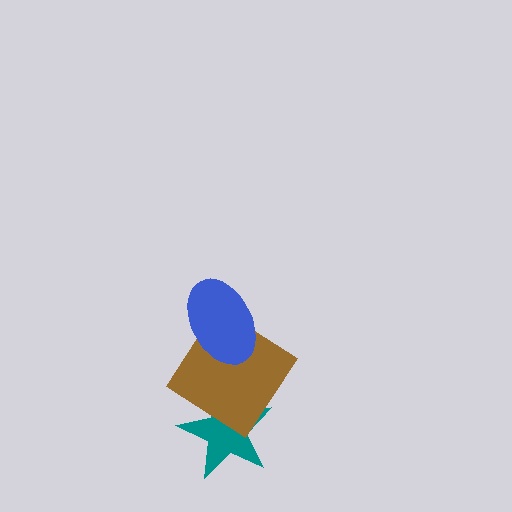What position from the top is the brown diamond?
The brown diamond is 2nd from the top.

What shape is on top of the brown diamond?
The blue ellipse is on top of the brown diamond.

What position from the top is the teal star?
The teal star is 3rd from the top.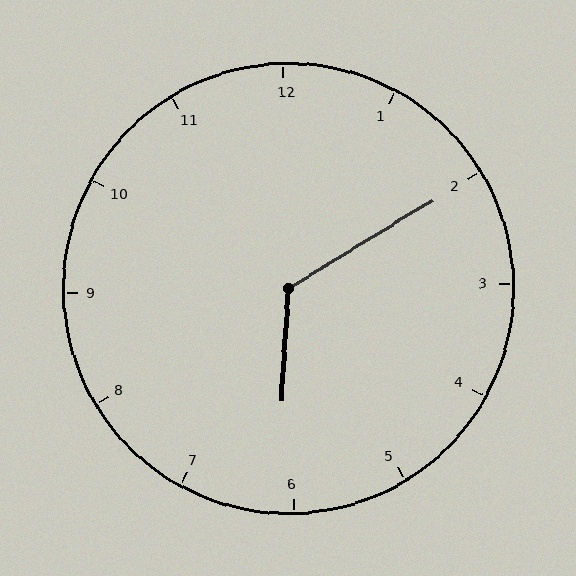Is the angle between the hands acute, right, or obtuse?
It is obtuse.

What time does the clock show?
6:10.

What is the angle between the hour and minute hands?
Approximately 125 degrees.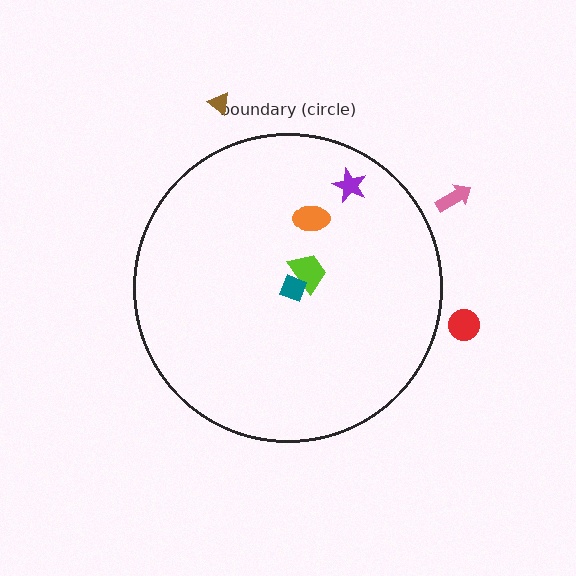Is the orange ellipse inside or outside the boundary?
Inside.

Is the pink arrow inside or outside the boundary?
Outside.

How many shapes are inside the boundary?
4 inside, 3 outside.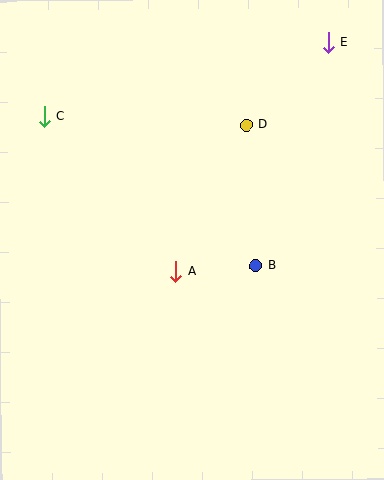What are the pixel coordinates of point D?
Point D is at (246, 125).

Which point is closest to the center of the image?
Point A at (176, 272) is closest to the center.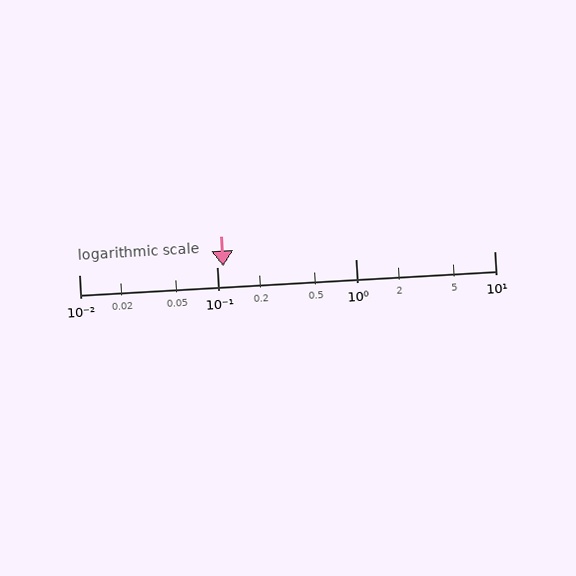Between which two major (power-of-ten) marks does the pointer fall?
The pointer is between 0.1 and 1.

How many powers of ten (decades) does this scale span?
The scale spans 3 decades, from 0.01 to 10.